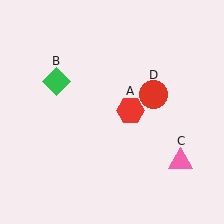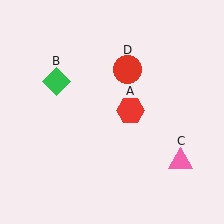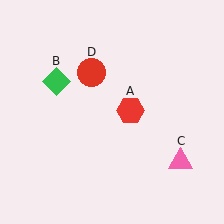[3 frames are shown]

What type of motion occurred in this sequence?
The red circle (object D) rotated counterclockwise around the center of the scene.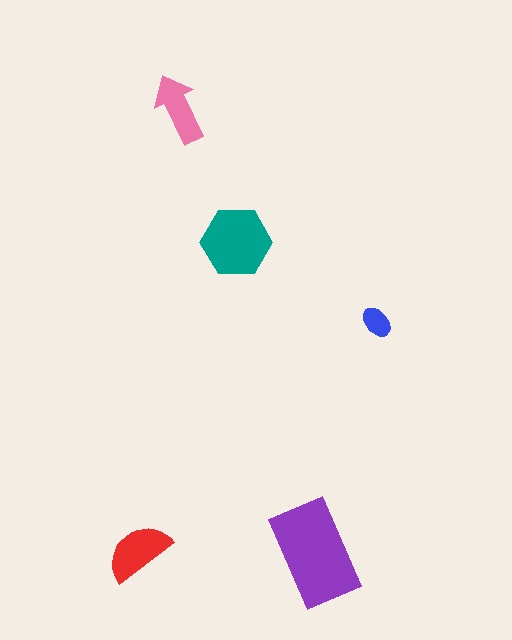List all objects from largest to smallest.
The purple rectangle, the teal hexagon, the red semicircle, the pink arrow, the blue ellipse.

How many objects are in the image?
There are 5 objects in the image.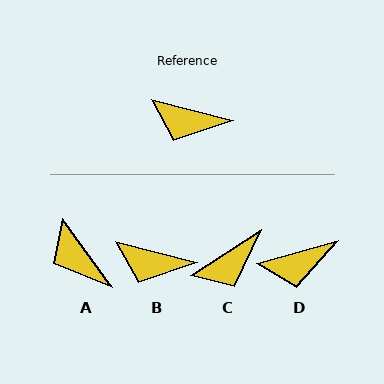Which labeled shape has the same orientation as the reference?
B.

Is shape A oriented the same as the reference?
No, it is off by about 40 degrees.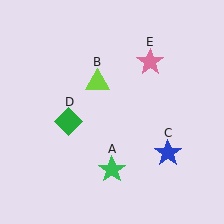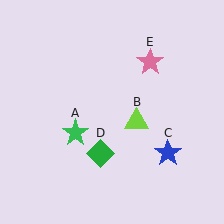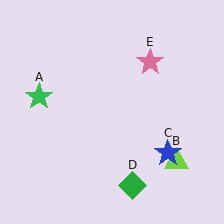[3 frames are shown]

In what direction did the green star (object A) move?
The green star (object A) moved up and to the left.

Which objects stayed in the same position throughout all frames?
Blue star (object C) and pink star (object E) remained stationary.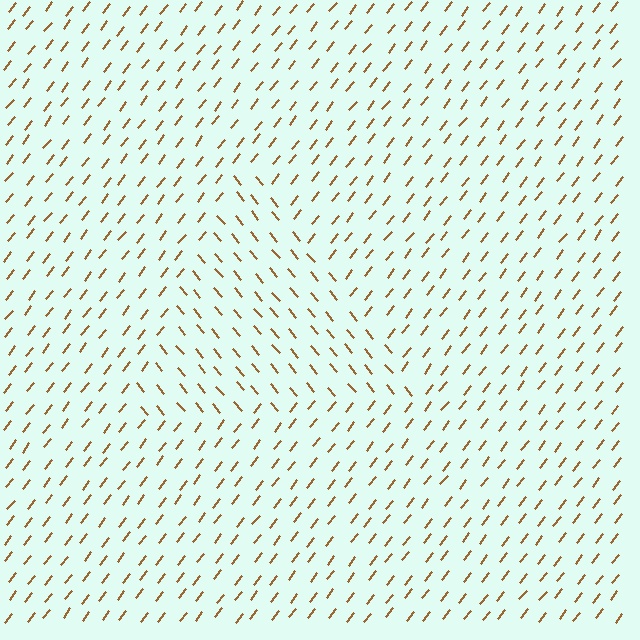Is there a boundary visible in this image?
Yes, there is a texture boundary formed by a change in line orientation.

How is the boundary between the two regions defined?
The boundary is defined purely by a change in line orientation (approximately 78 degrees difference). All lines are the same color and thickness.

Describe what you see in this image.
The image is filled with small brown line segments. A triangle region in the image has lines oriented differently from the surrounding lines, creating a visible texture boundary.